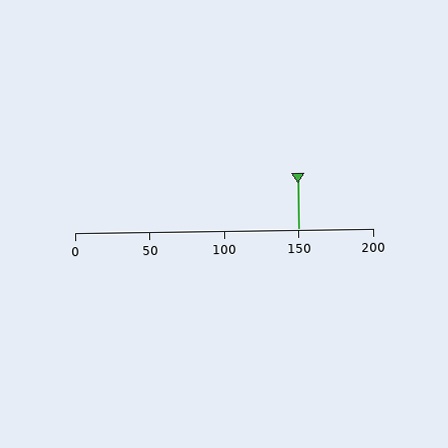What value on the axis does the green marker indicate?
The marker indicates approximately 150.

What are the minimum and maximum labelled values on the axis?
The axis runs from 0 to 200.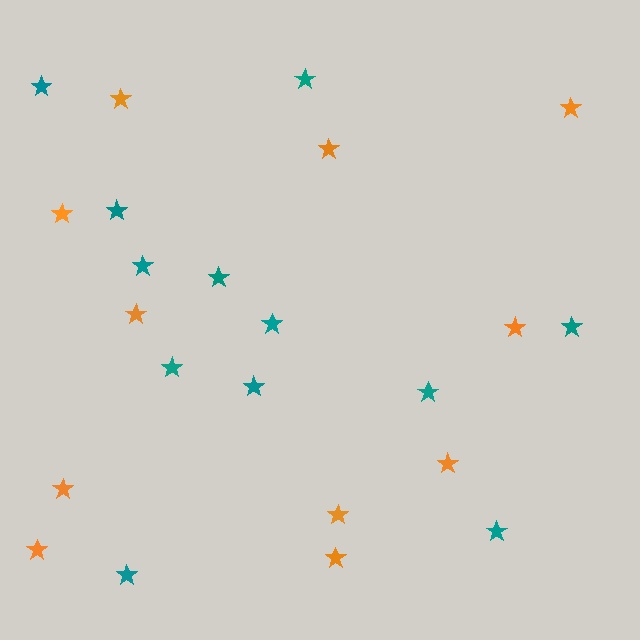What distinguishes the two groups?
There are 2 groups: one group of orange stars (11) and one group of teal stars (12).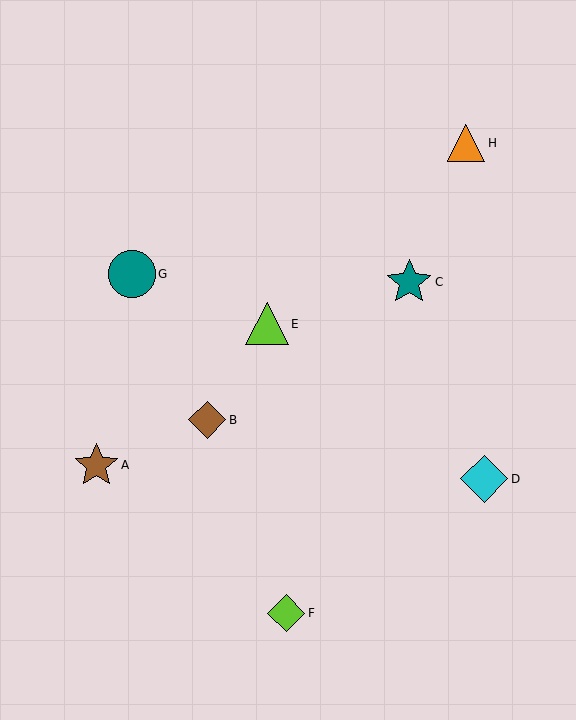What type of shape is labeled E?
Shape E is a lime triangle.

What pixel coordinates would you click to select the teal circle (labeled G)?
Click at (132, 274) to select the teal circle G.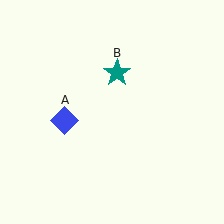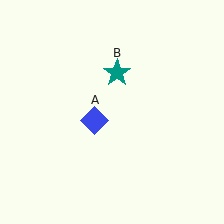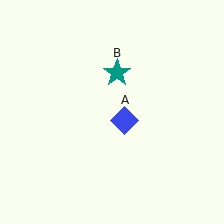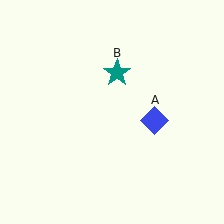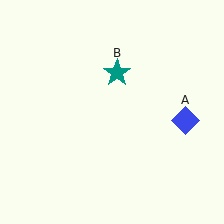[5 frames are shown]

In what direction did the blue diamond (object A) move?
The blue diamond (object A) moved right.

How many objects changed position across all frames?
1 object changed position: blue diamond (object A).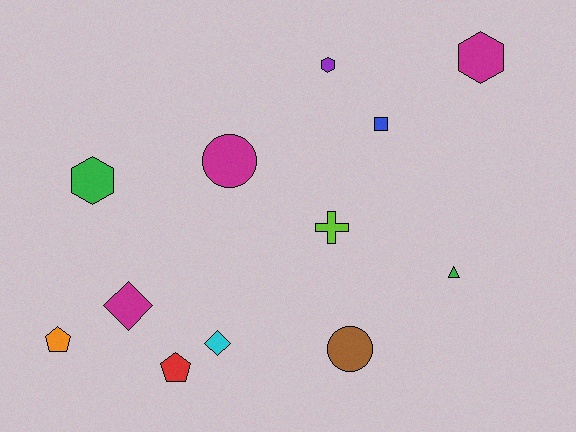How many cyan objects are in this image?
There is 1 cyan object.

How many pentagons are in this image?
There are 2 pentagons.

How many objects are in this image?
There are 12 objects.